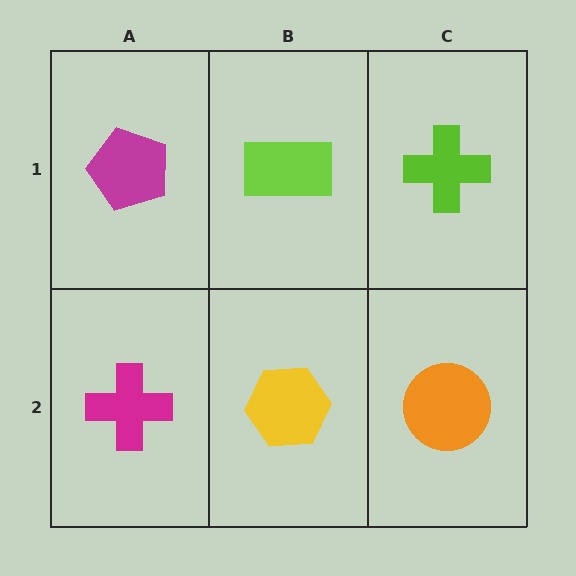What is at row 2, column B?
A yellow hexagon.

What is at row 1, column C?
A lime cross.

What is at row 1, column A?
A magenta pentagon.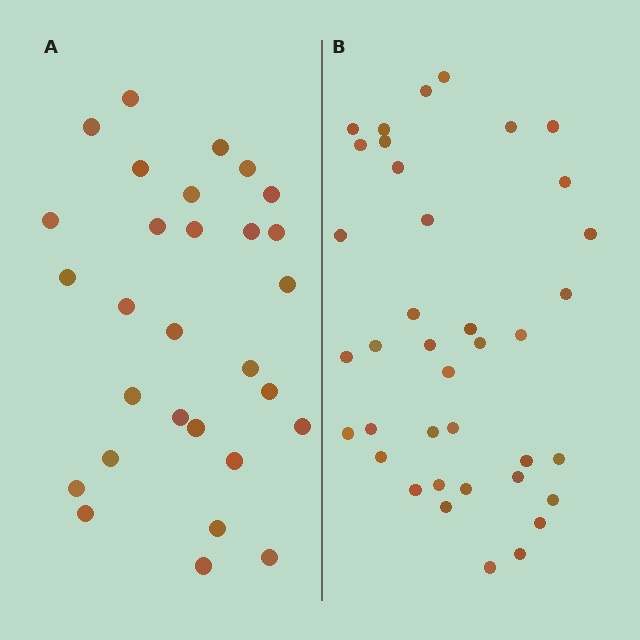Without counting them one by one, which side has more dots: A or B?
Region B (the right region) has more dots.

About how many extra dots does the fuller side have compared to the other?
Region B has roughly 8 or so more dots than region A.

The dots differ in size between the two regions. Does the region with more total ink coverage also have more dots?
No. Region A has more total ink coverage because its dots are larger, but region B actually contains more individual dots. Total area can be misleading — the number of items is what matters here.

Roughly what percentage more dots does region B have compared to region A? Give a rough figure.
About 30% more.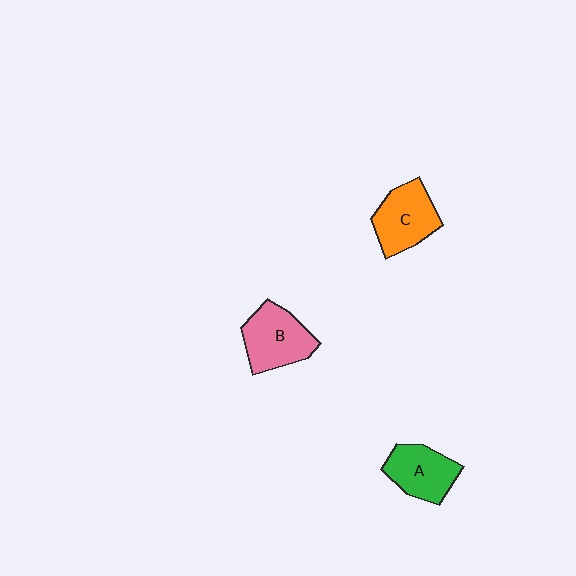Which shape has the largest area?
Shape B (pink).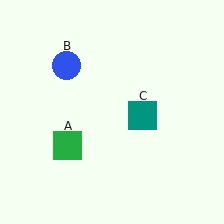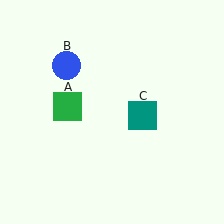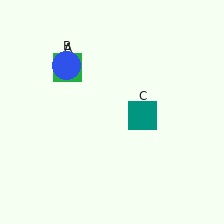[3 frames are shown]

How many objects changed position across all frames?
1 object changed position: green square (object A).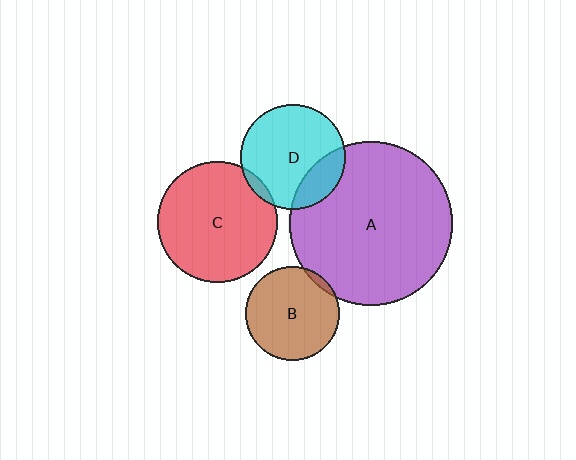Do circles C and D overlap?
Yes.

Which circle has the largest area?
Circle A (purple).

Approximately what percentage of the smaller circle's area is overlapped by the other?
Approximately 5%.